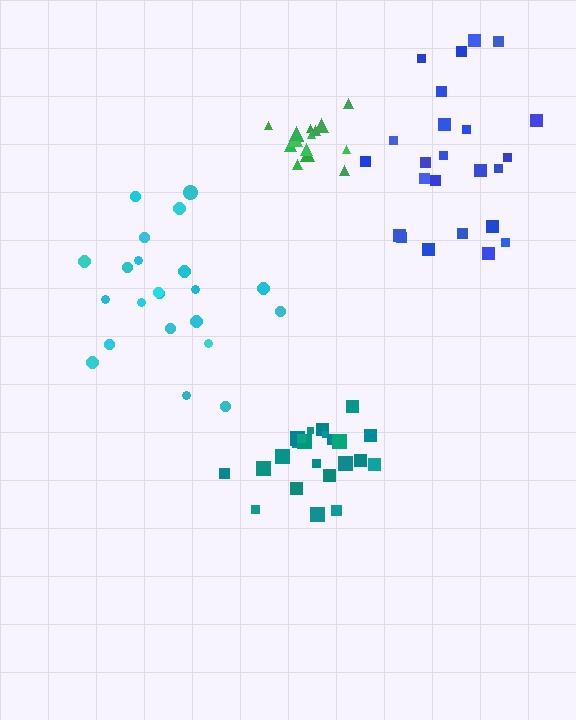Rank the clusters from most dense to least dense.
green, teal, blue, cyan.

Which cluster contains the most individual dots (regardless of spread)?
Blue (24).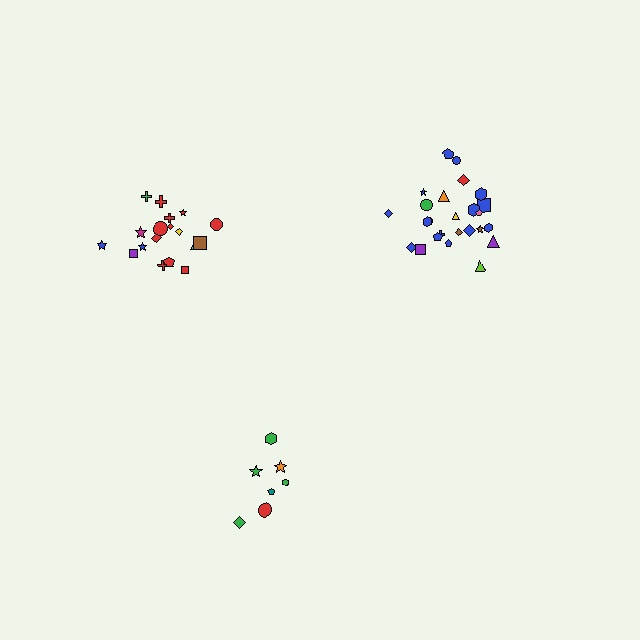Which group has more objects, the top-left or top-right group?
The top-right group.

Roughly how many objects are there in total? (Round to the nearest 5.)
Roughly 50 objects in total.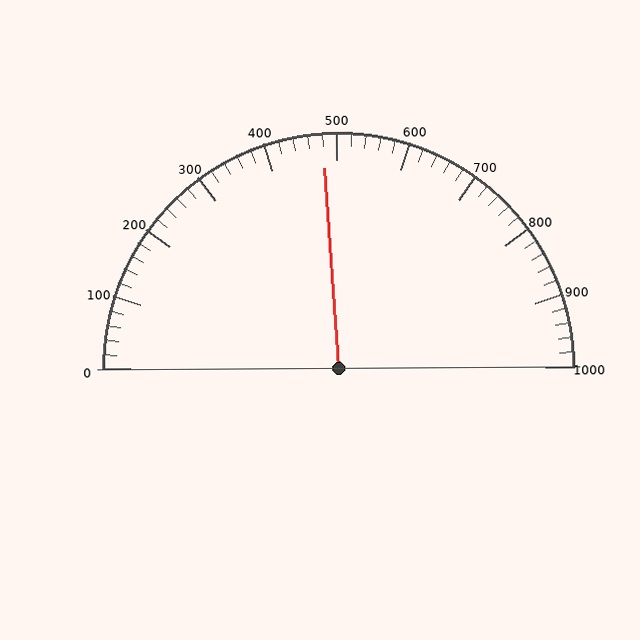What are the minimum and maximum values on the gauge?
The gauge ranges from 0 to 1000.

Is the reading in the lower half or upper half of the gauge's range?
The reading is in the lower half of the range (0 to 1000).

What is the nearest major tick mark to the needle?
The nearest major tick mark is 500.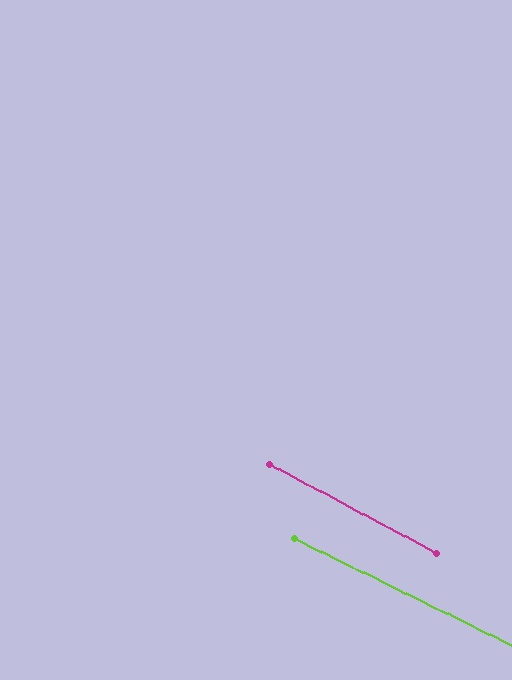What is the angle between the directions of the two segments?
Approximately 2 degrees.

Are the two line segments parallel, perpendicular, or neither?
Parallel — their directions differ by only 1.8°.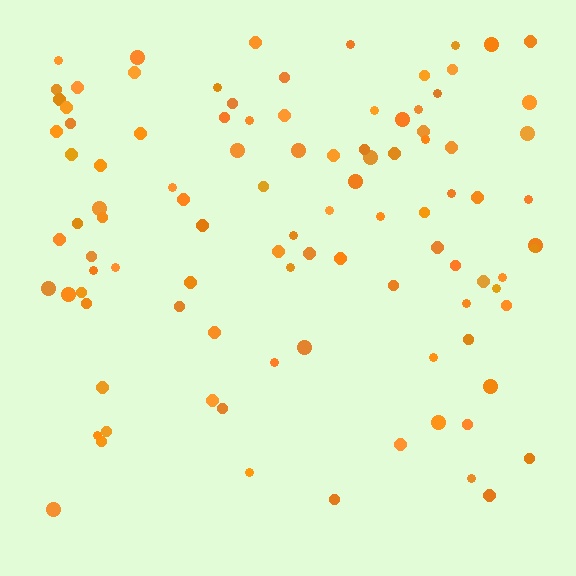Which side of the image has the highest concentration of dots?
The top.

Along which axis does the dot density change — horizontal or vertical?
Vertical.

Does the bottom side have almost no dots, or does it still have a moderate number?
Still a moderate number, just noticeably fewer than the top.